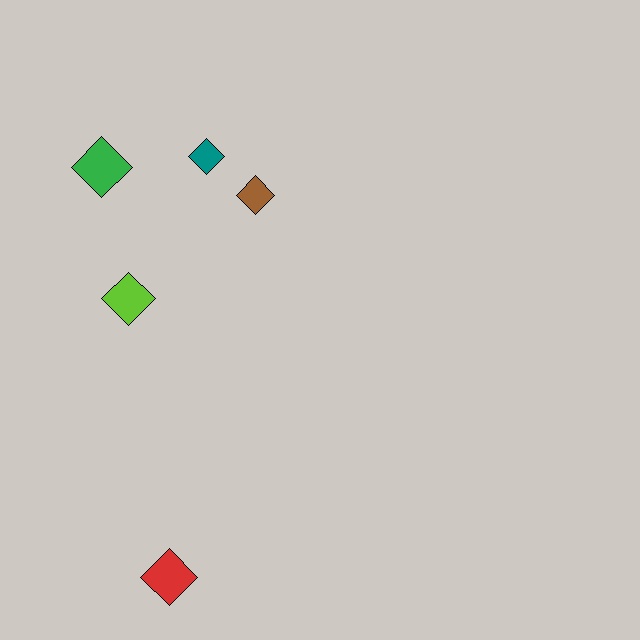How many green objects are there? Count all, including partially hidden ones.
There is 1 green object.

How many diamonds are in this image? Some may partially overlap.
There are 5 diamonds.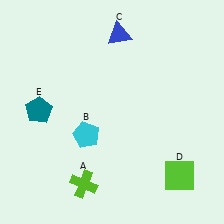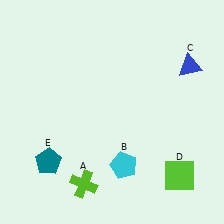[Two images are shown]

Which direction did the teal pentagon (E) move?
The teal pentagon (E) moved down.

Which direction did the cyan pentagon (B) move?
The cyan pentagon (B) moved right.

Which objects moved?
The objects that moved are: the cyan pentagon (B), the blue triangle (C), the teal pentagon (E).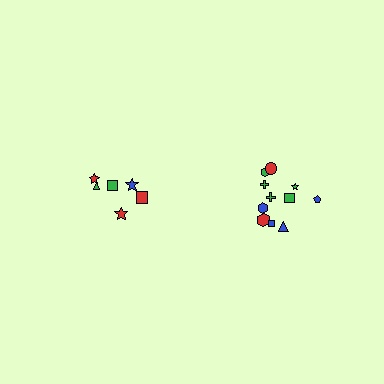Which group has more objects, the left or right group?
The right group.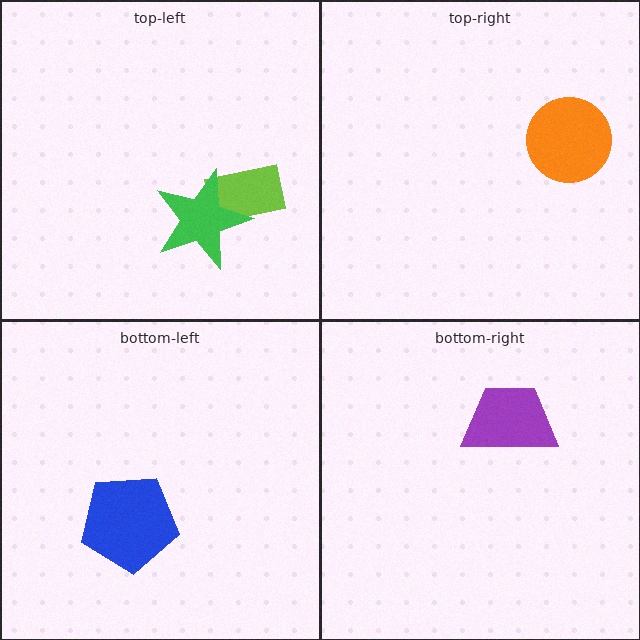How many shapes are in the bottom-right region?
1.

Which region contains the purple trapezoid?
The bottom-right region.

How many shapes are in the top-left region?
2.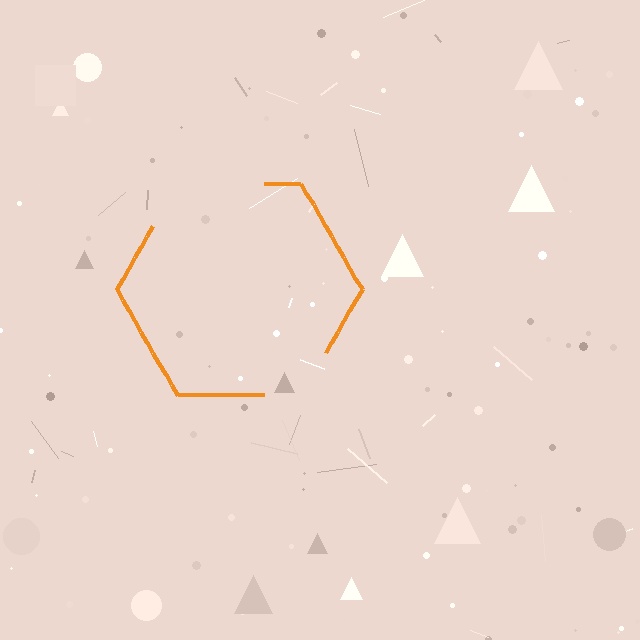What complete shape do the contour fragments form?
The contour fragments form a hexagon.